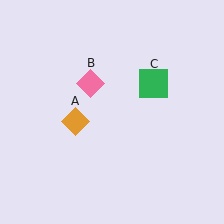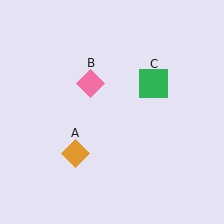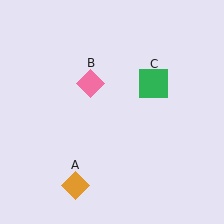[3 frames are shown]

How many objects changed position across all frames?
1 object changed position: orange diamond (object A).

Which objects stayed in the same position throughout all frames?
Pink diamond (object B) and green square (object C) remained stationary.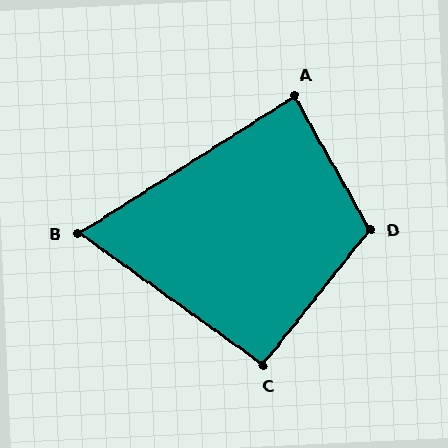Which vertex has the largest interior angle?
D, at approximately 112 degrees.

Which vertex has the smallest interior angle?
B, at approximately 68 degrees.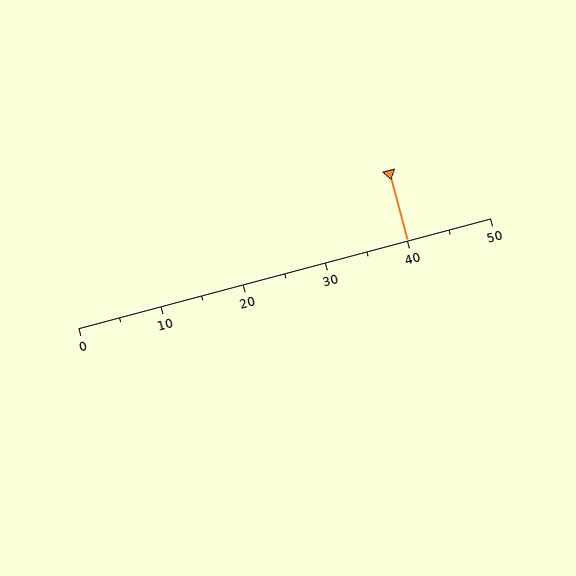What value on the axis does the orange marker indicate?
The marker indicates approximately 40.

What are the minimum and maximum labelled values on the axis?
The axis runs from 0 to 50.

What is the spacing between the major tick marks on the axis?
The major ticks are spaced 10 apart.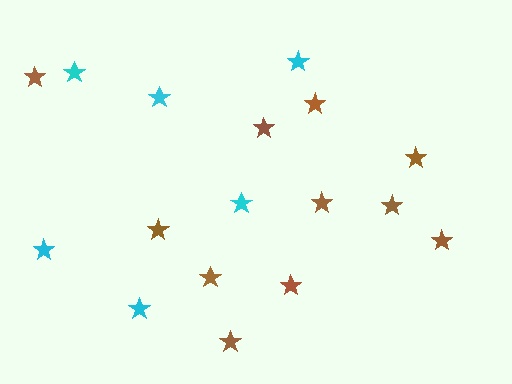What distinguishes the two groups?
There are 2 groups: one group of brown stars (11) and one group of cyan stars (6).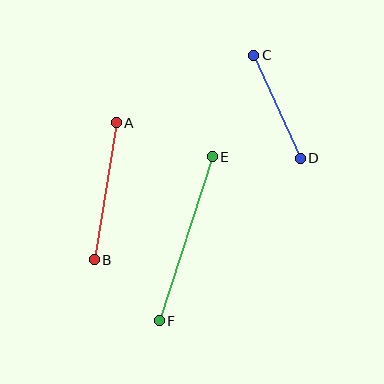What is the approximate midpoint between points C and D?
The midpoint is at approximately (277, 107) pixels.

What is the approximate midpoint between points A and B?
The midpoint is at approximately (105, 191) pixels.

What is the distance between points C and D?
The distance is approximately 113 pixels.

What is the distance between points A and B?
The distance is approximately 139 pixels.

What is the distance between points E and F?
The distance is approximately 173 pixels.